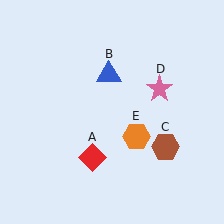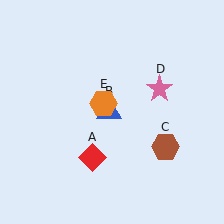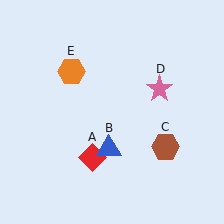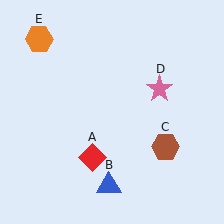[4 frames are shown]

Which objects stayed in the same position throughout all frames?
Red diamond (object A) and brown hexagon (object C) and pink star (object D) remained stationary.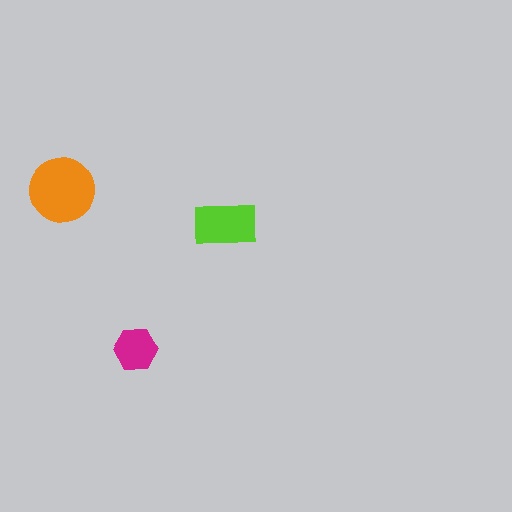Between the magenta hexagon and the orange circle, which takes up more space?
The orange circle.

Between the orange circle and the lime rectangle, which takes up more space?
The orange circle.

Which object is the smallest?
The magenta hexagon.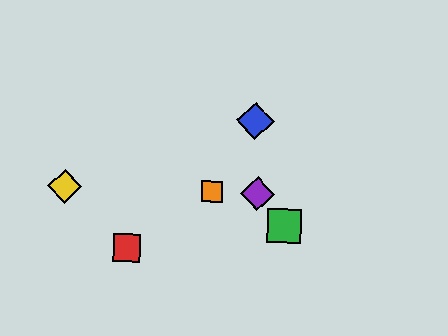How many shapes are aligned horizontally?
3 shapes (the yellow diamond, the purple diamond, the orange square) are aligned horizontally.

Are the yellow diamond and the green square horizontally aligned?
No, the yellow diamond is at y≈186 and the green square is at y≈226.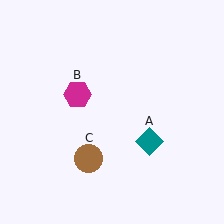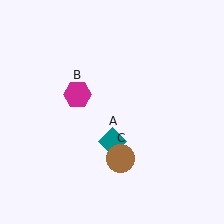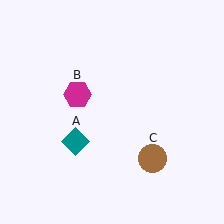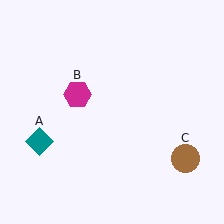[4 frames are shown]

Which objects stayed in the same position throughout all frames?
Magenta hexagon (object B) remained stationary.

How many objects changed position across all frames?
2 objects changed position: teal diamond (object A), brown circle (object C).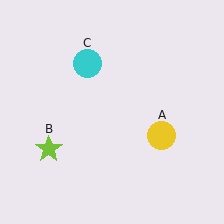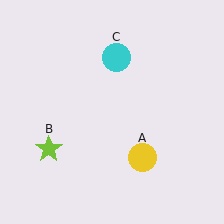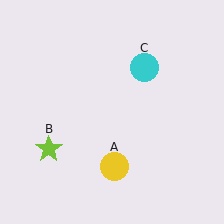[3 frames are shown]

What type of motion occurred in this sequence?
The yellow circle (object A), cyan circle (object C) rotated clockwise around the center of the scene.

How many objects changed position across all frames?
2 objects changed position: yellow circle (object A), cyan circle (object C).